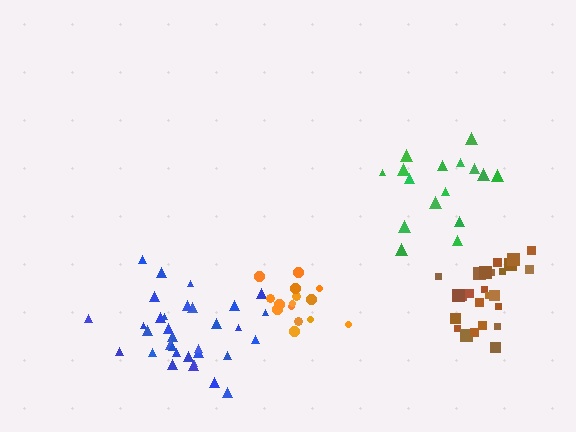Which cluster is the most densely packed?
Orange.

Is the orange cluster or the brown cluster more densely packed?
Orange.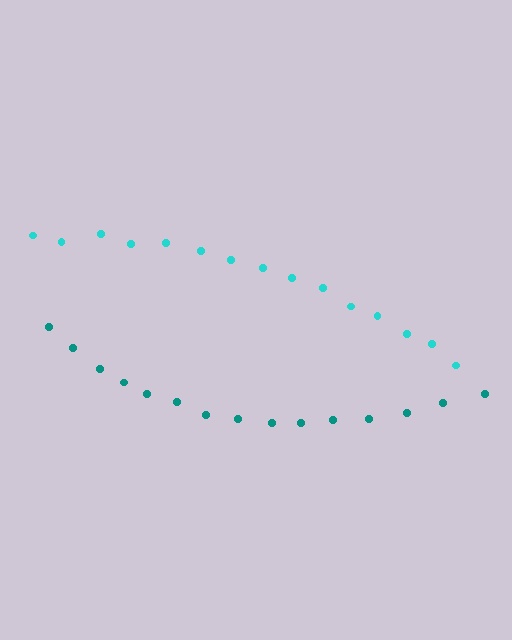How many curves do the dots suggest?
There are 2 distinct paths.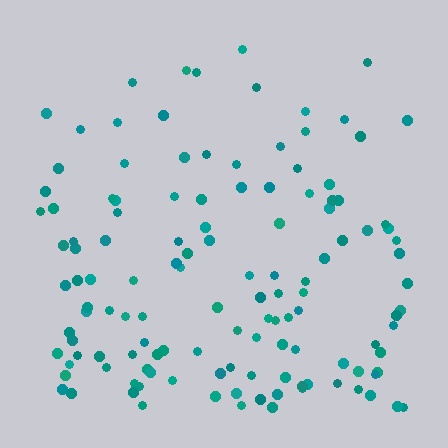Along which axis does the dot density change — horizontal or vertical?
Vertical.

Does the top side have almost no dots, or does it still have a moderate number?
Still a moderate number, just noticeably fewer than the bottom.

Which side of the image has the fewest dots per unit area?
The top.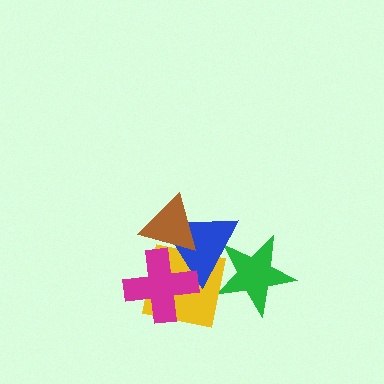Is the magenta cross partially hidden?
Yes, it is partially covered by another shape.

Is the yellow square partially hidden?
Yes, it is partially covered by another shape.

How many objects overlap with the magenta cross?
3 objects overlap with the magenta cross.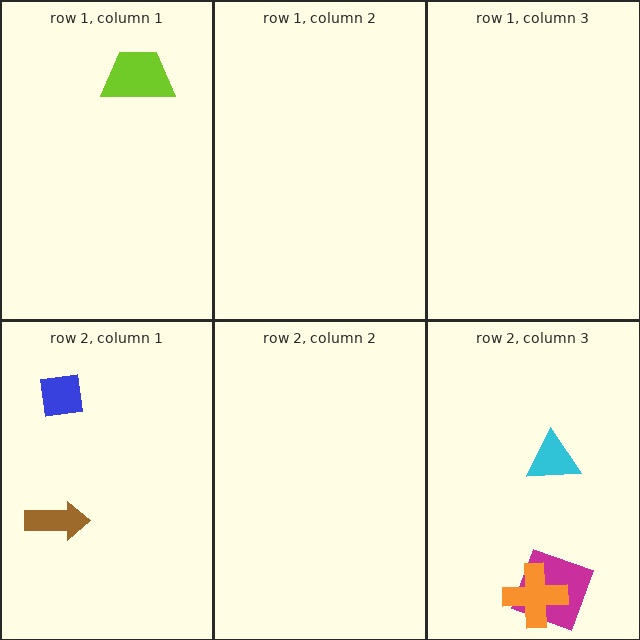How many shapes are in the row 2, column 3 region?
3.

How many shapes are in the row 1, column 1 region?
1.